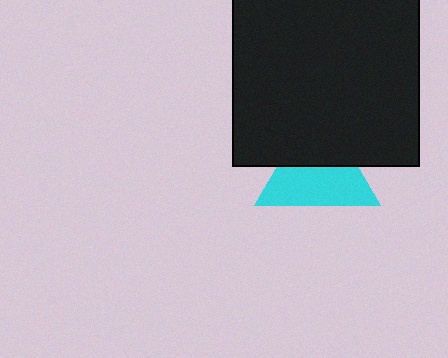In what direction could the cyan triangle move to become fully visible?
The cyan triangle could move down. That would shift it out from behind the black square entirely.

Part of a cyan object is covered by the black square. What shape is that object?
It is a triangle.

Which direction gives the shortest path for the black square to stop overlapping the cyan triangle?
Moving up gives the shortest separation.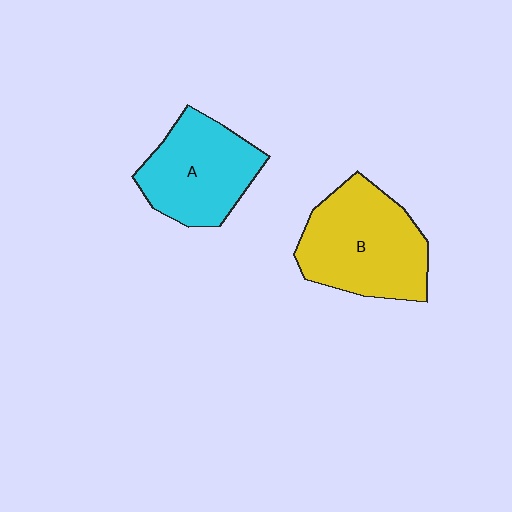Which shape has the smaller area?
Shape A (cyan).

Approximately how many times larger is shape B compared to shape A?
Approximately 1.2 times.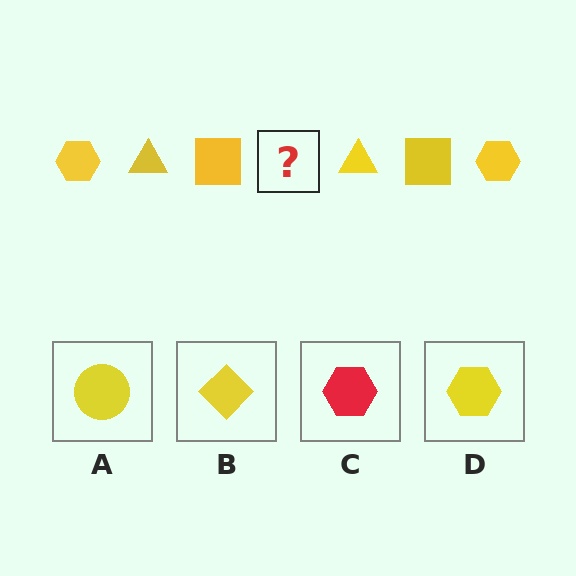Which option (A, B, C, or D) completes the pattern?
D.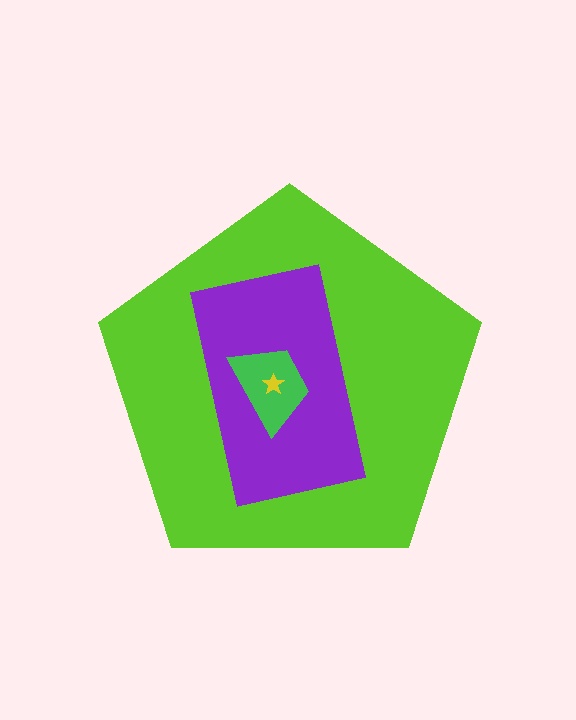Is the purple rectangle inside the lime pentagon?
Yes.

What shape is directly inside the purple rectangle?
The green trapezoid.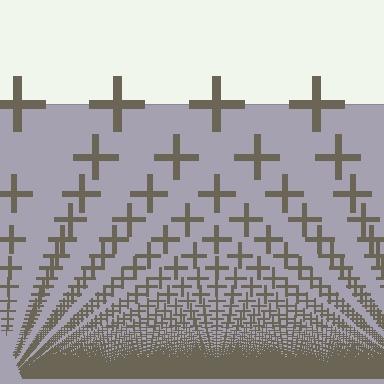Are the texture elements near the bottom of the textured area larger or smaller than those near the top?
Smaller. The gradient is inverted — elements near the bottom are smaller and denser.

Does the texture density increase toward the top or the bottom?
Density increases toward the bottom.